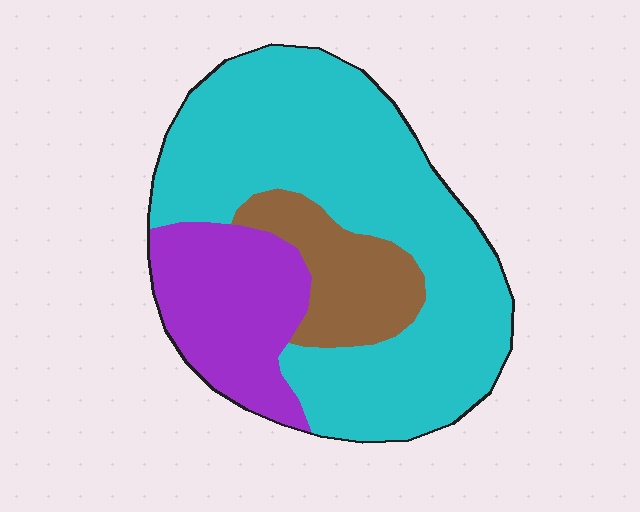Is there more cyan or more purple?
Cyan.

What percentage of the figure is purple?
Purple covers around 20% of the figure.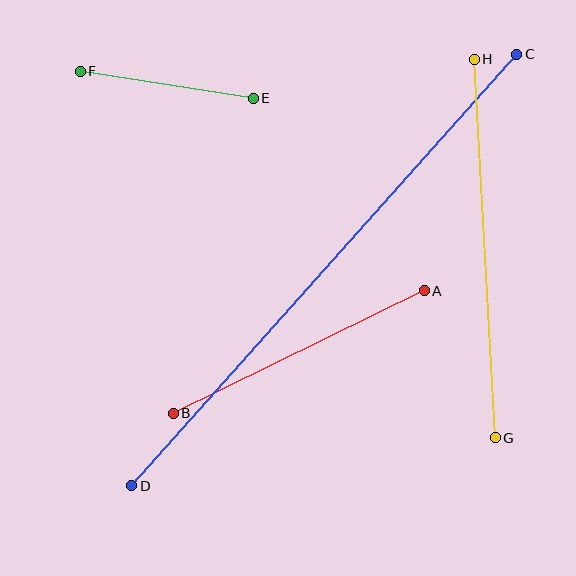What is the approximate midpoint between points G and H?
The midpoint is at approximately (485, 249) pixels.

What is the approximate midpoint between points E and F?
The midpoint is at approximately (167, 85) pixels.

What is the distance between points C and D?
The distance is approximately 578 pixels.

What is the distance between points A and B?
The distance is approximately 279 pixels.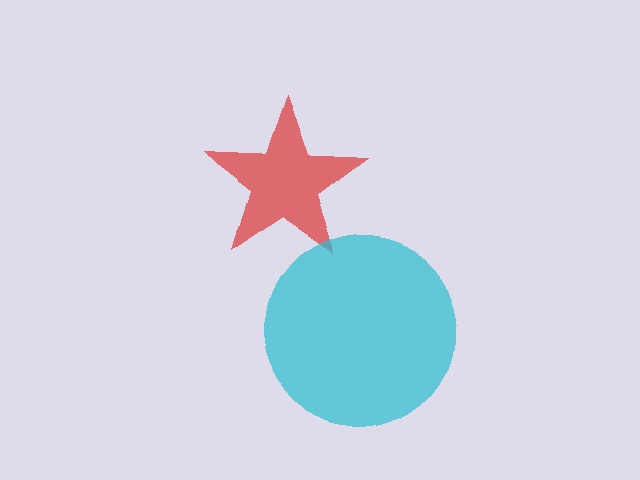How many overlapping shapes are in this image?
There are 2 overlapping shapes in the image.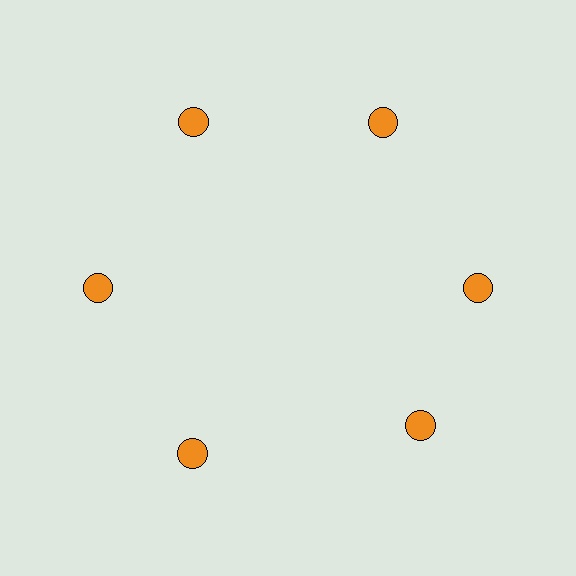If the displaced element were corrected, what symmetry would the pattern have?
It would have 6-fold rotational symmetry — the pattern would map onto itself every 60 degrees.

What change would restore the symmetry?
The symmetry would be restored by rotating it back into even spacing with its neighbors so that all 6 circles sit at equal angles and equal distance from the center.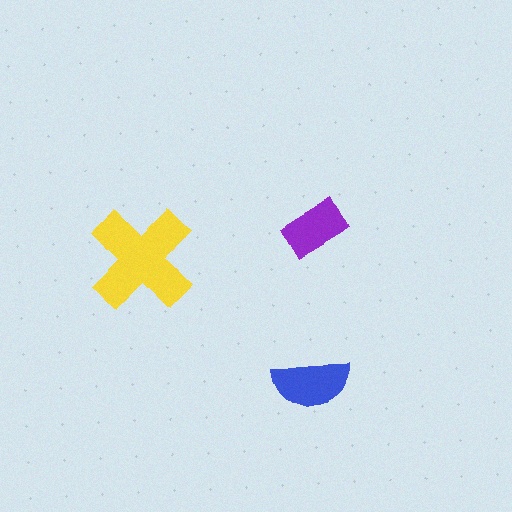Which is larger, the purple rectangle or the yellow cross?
The yellow cross.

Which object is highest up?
The purple rectangle is topmost.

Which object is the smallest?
The purple rectangle.